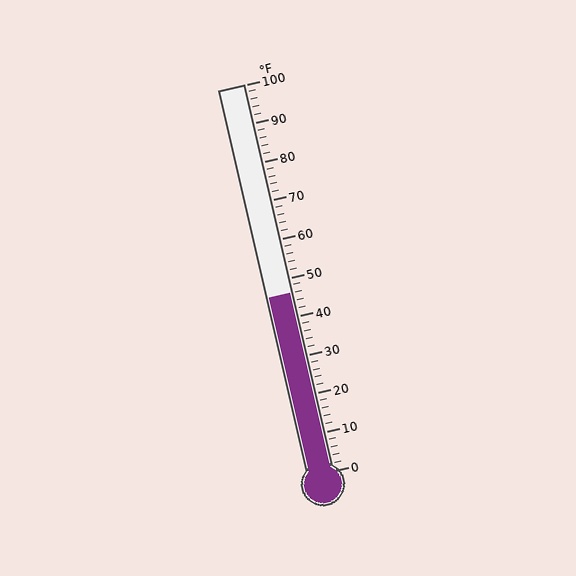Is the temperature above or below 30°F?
The temperature is above 30°F.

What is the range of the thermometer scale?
The thermometer scale ranges from 0°F to 100°F.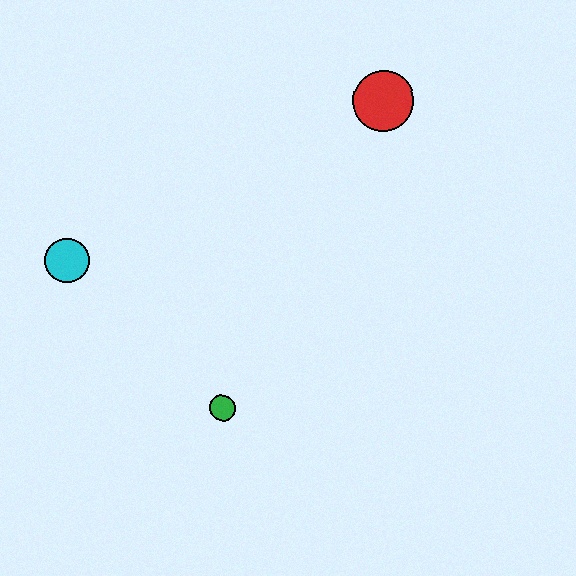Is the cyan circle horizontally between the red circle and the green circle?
No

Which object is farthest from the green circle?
The red circle is farthest from the green circle.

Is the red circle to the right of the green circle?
Yes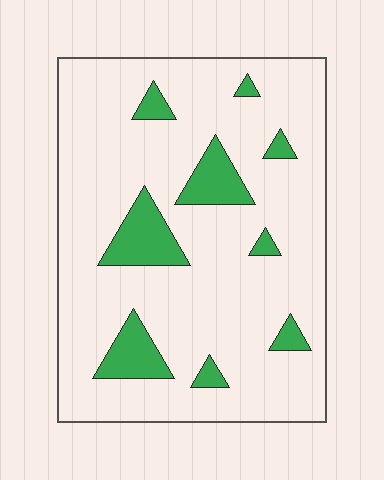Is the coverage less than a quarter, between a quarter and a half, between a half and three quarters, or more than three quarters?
Less than a quarter.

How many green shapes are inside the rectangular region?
9.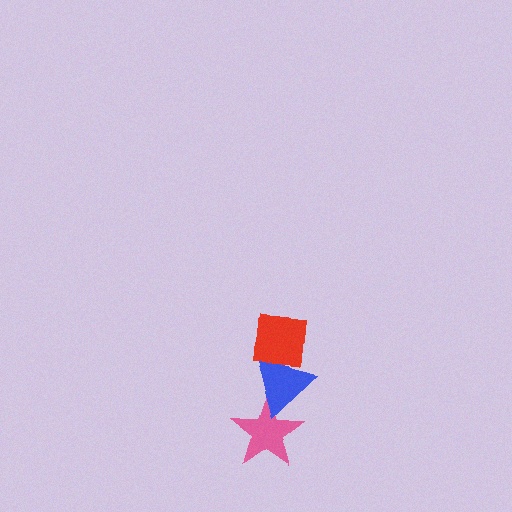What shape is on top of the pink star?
The blue triangle is on top of the pink star.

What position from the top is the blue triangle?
The blue triangle is 2nd from the top.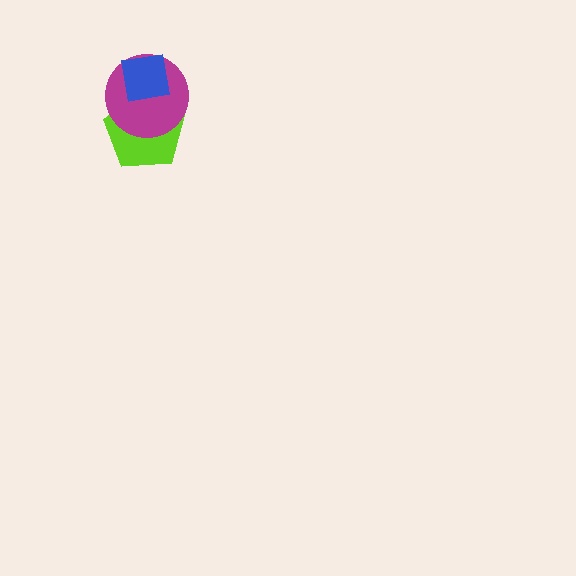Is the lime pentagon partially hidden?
Yes, it is partially covered by another shape.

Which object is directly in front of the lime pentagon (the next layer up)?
The magenta circle is directly in front of the lime pentagon.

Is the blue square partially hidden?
No, no other shape covers it.